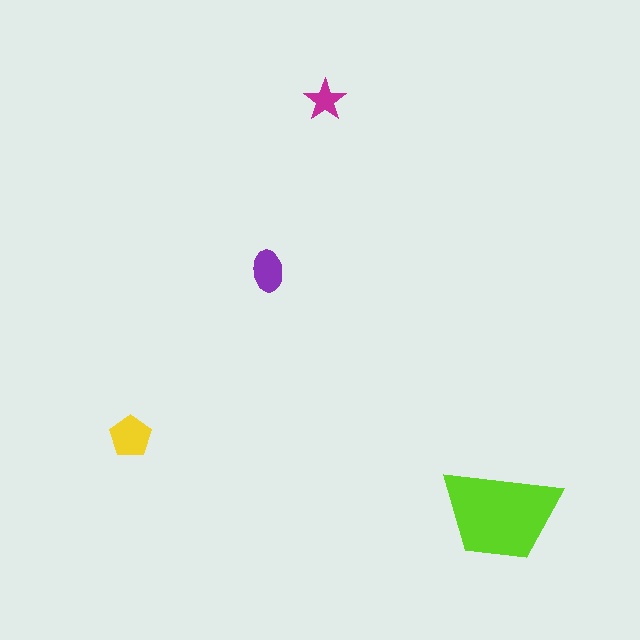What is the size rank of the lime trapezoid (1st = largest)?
1st.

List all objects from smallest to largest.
The magenta star, the purple ellipse, the yellow pentagon, the lime trapezoid.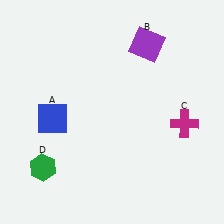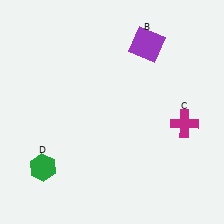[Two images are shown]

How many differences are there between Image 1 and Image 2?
There is 1 difference between the two images.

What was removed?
The blue square (A) was removed in Image 2.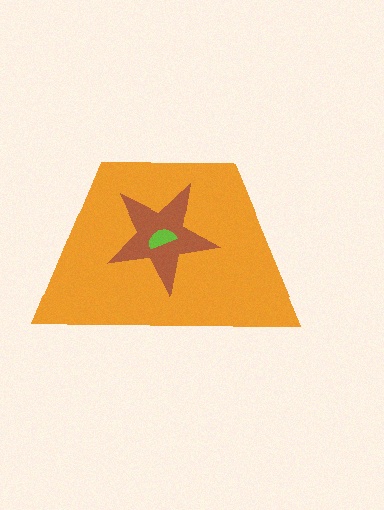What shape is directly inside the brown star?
The lime semicircle.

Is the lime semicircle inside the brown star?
Yes.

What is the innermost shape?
The lime semicircle.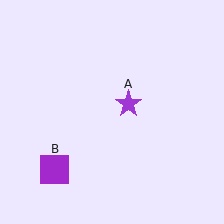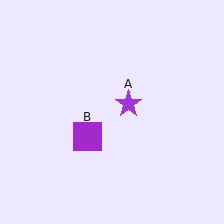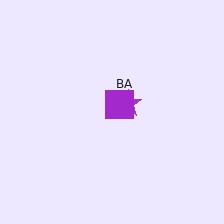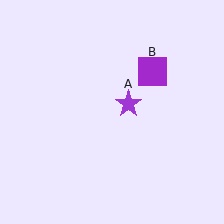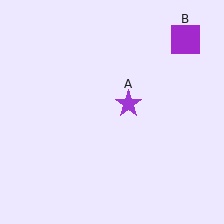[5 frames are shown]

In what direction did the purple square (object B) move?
The purple square (object B) moved up and to the right.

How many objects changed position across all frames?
1 object changed position: purple square (object B).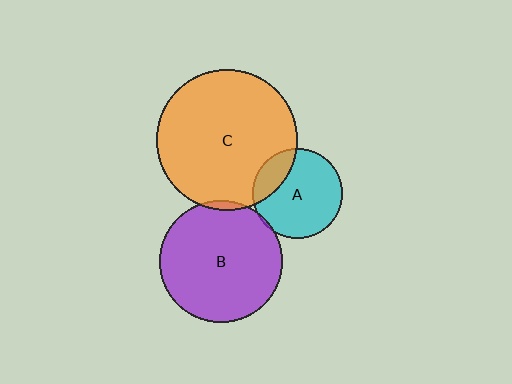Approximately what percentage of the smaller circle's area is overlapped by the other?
Approximately 5%.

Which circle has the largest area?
Circle C (orange).